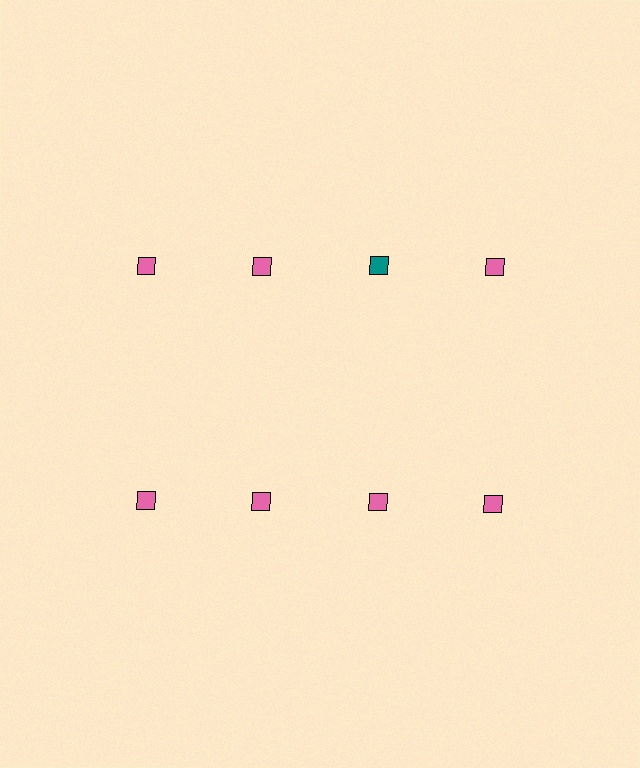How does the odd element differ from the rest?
It has a different color: teal instead of pink.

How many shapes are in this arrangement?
There are 8 shapes arranged in a grid pattern.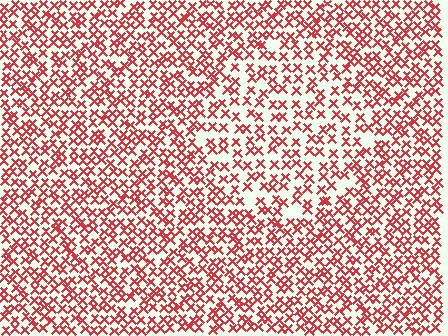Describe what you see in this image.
The image contains small red elements arranged at two different densities. A circle-shaped region is visible where the elements are less densely packed than the surrounding area.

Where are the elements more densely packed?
The elements are more densely packed outside the circle boundary.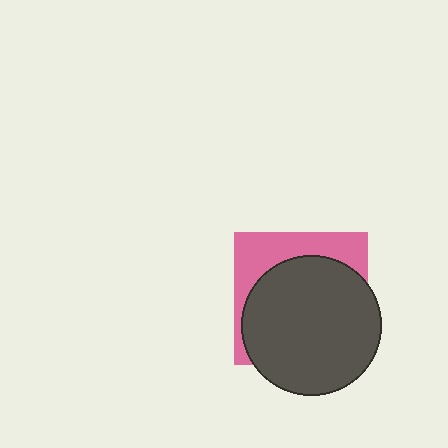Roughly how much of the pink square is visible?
A small part of it is visible (roughly 32%).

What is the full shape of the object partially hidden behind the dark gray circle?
The partially hidden object is a pink square.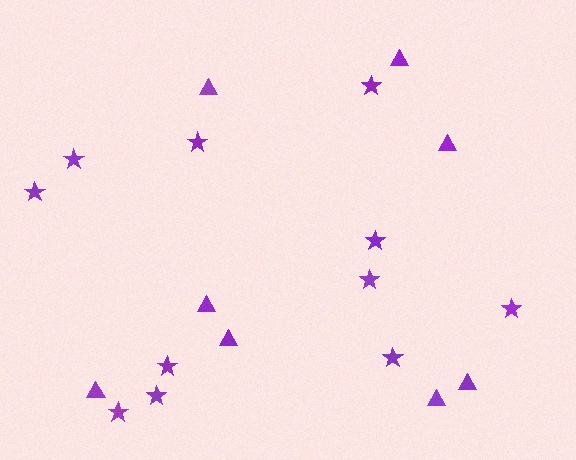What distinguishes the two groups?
There are 2 groups: one group of triangles (8) and one group of stars (11).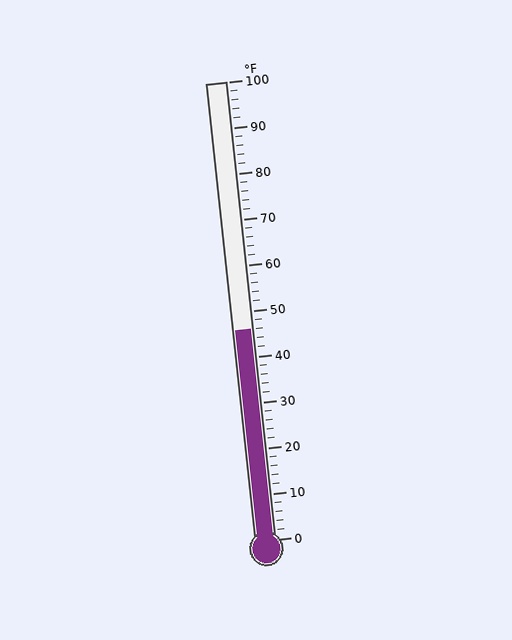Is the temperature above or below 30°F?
The temperature is above 30°F.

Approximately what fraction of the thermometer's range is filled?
The thermometer is filled to approximately 45% of its range.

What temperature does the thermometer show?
The thermometer shows approximately 46°F.